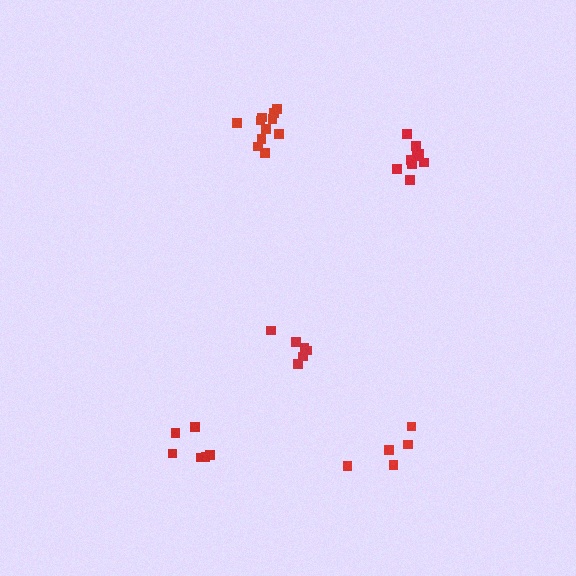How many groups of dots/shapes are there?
There are 5 groups.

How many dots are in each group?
Group 1: 6 dots, Group 2: 9 dots, Group 3: 6 dots, Group 4: 11 dots, Group 5: 5 dots (37 total).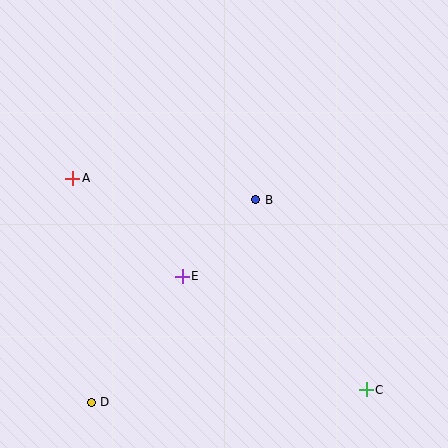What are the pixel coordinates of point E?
Point E is at (182, 276).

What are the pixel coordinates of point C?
Point C is at (366, 390).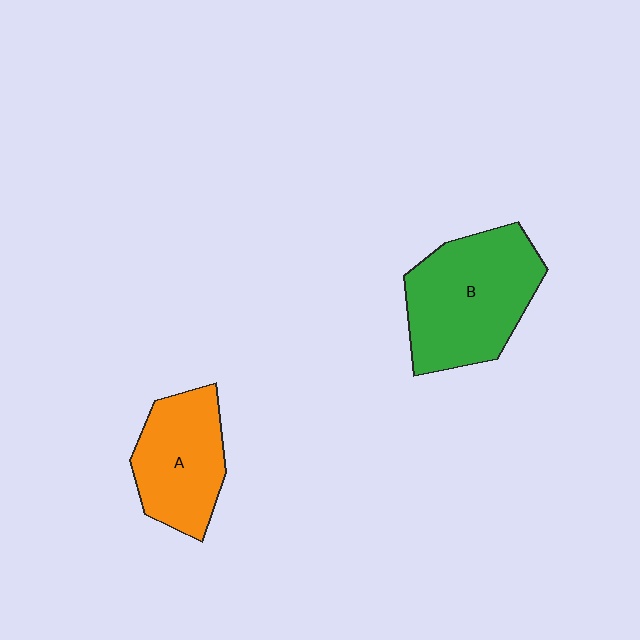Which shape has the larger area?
Shape B (green).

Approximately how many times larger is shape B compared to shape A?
Approximately 1.4 times.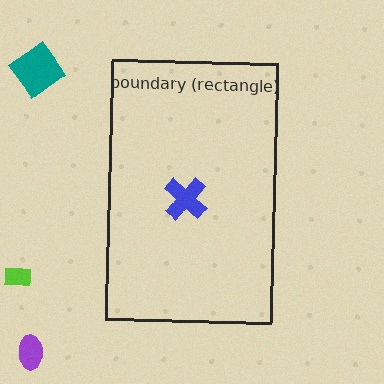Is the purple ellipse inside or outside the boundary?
Outside.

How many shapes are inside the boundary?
1 inside, 3 outside.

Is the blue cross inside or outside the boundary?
Inside.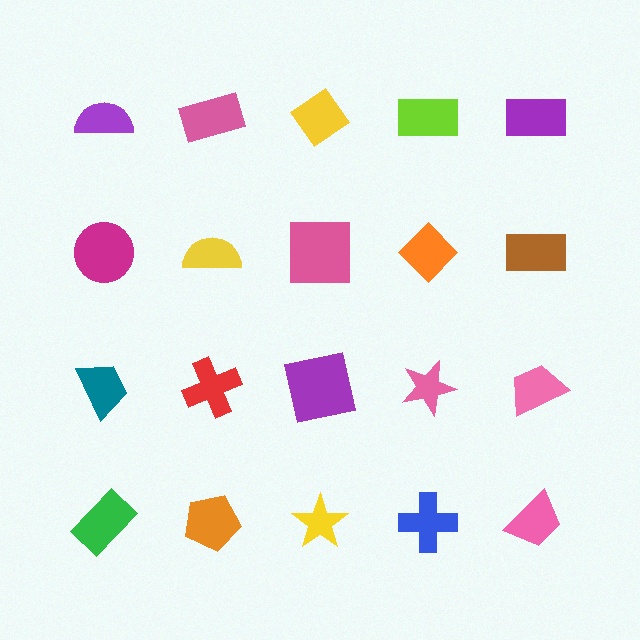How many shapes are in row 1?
5 shapes.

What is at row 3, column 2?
A red cross.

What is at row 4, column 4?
A blue cross.